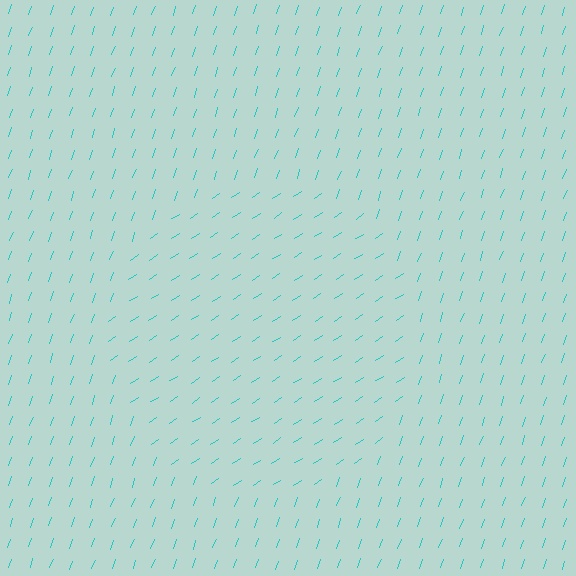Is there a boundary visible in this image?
Yes, there is a texture boundary formed by a change in line orientation.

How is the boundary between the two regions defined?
The boundary is defined purely by a change in line orientation (approximately 37 degrees difference). All lines are the same color and thickness.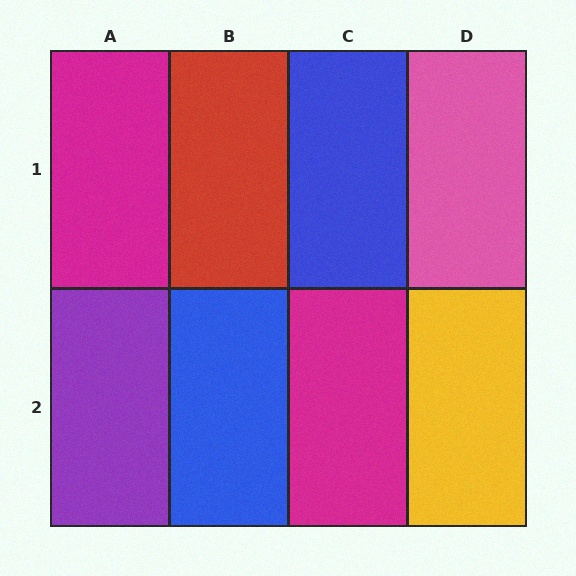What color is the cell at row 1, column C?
Blue.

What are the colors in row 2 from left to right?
Purple, blue, magenta, yellow.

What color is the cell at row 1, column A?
Magenta.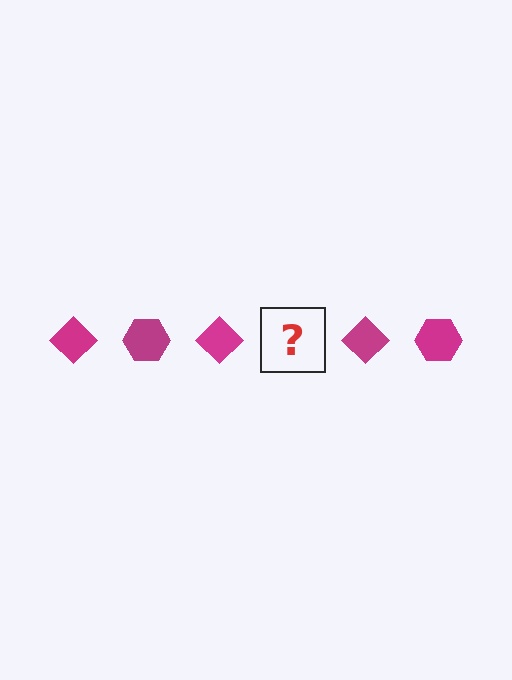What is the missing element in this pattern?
The missing element is a magenta hexagon.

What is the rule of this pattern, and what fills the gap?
The rule is that the pattern cycles through diamond, hexagon shapes in magenta. The gap should be filled with a magenta hexagon.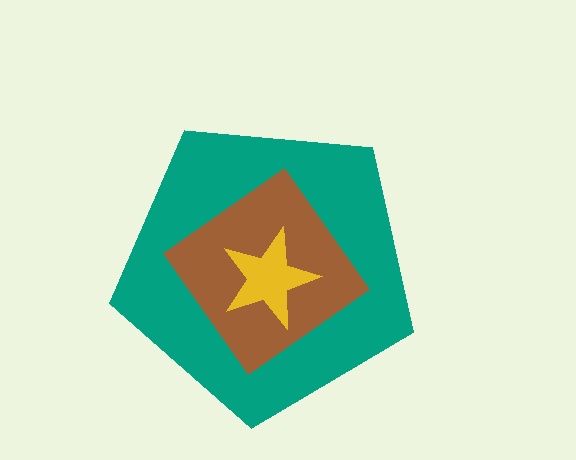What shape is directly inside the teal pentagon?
The brown diamond.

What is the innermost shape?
The yellow star.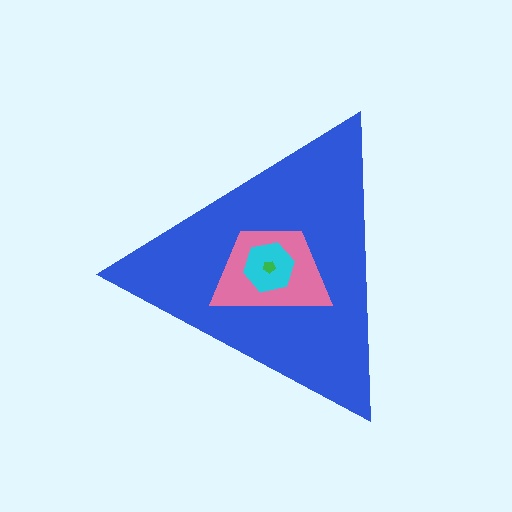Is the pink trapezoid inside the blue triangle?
Yes.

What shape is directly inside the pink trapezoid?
The cyan hexagon.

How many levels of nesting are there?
4.